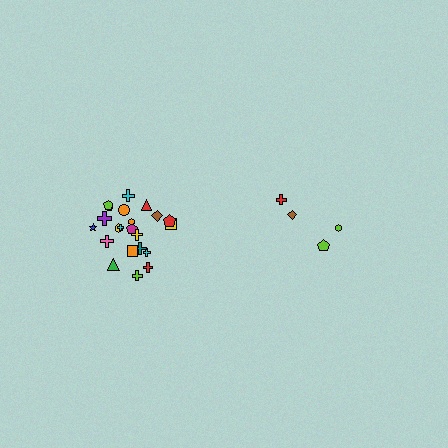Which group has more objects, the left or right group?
The left group.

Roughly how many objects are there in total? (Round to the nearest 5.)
Roughly 25 objects in total.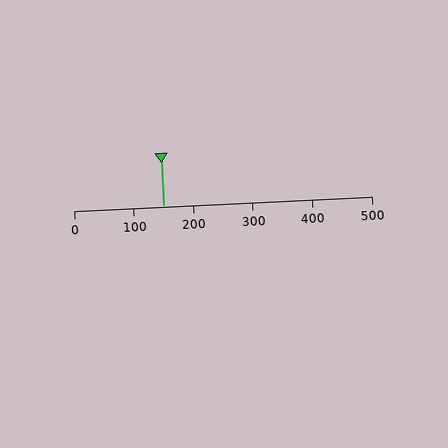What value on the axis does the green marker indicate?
The marker indicates approximately 150.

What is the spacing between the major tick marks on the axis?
The major ticks are spaced 100 apart.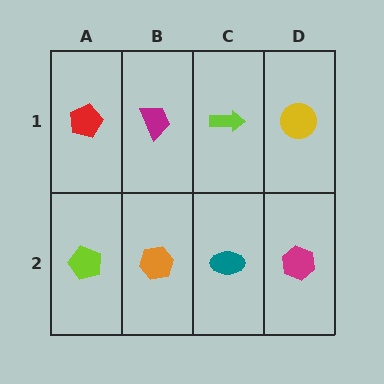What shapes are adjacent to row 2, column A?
A red pentagon (row 1, column A), an orange hexagon (row 2, column B).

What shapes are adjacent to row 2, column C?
A lime arrow (row 1, column C), an orange hexagon (row 2, column B), a magenta hexagon (row 2, column D).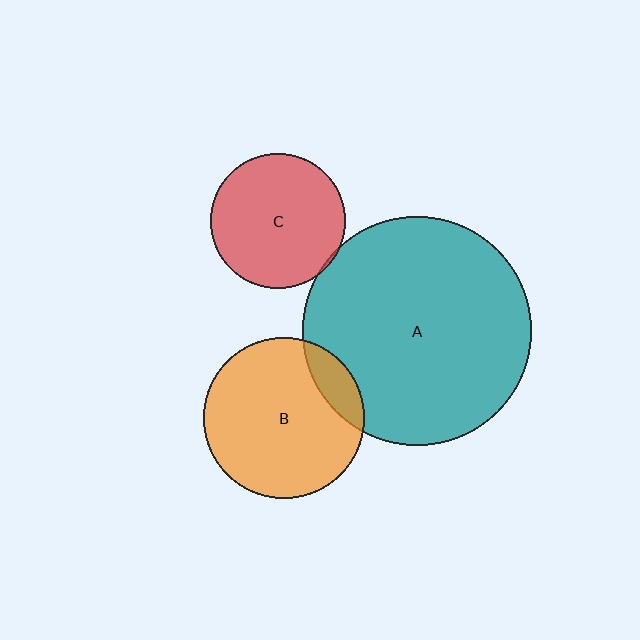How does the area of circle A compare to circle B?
Approximately 2.0 times.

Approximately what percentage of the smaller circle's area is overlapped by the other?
Approximately 15%.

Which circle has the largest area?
Circle A (teal).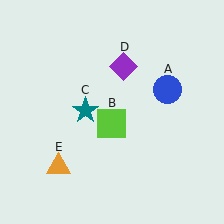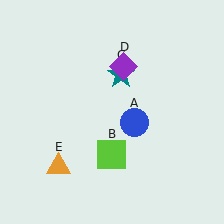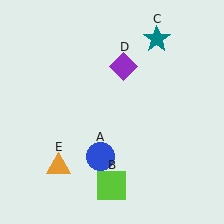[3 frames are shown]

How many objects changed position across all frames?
3 objects changed position: blue circle (object A), lime square (object B), teal star (object C).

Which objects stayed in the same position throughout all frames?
Purple diamond (object D) and orange triangle (object E) remained stationary.